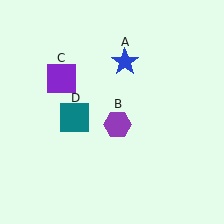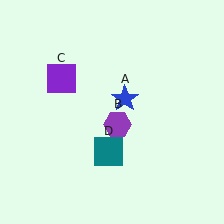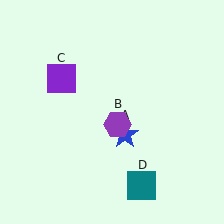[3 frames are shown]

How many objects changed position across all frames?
2 objects changed position: blue star (object A), teal square (object D).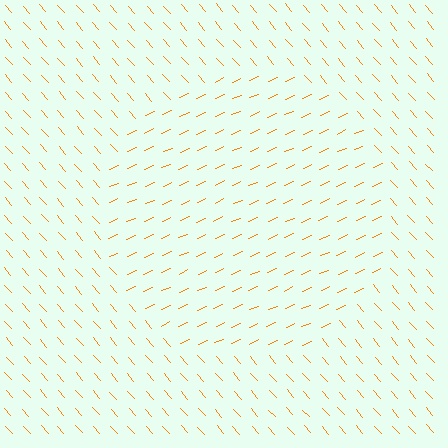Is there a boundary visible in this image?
Yes, there is a texture boundary formed by a change in line orientation.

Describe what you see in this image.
The image is filled with small orange line segments. A circle region in the image has lines oriented differently from the surrounding lines, creating a visible texture boundary.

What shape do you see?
I see a circle.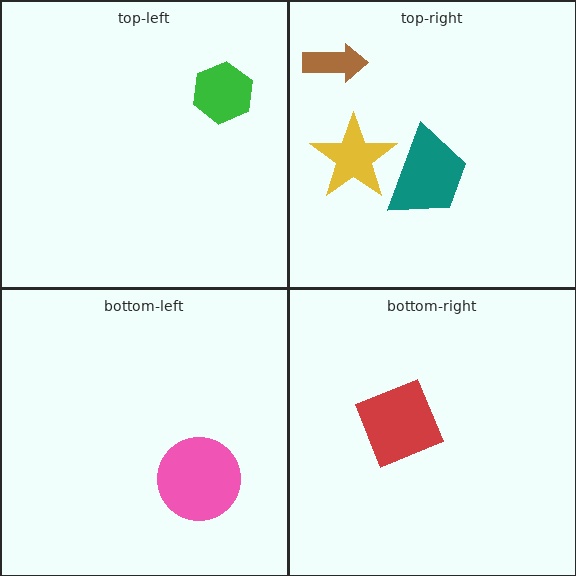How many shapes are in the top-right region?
3.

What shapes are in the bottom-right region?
The red square.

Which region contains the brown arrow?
The top-right region.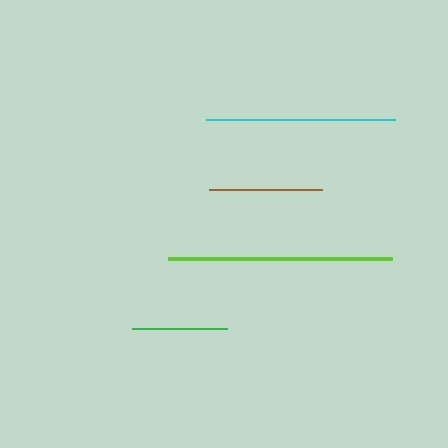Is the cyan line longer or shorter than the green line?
The cyan line is longer than the green line.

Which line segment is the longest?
The lime line is the longest at approximately 224 pixels.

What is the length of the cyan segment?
The cyan segment is approximately 189 pixels long.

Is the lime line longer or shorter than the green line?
The lime line is longer than the green line.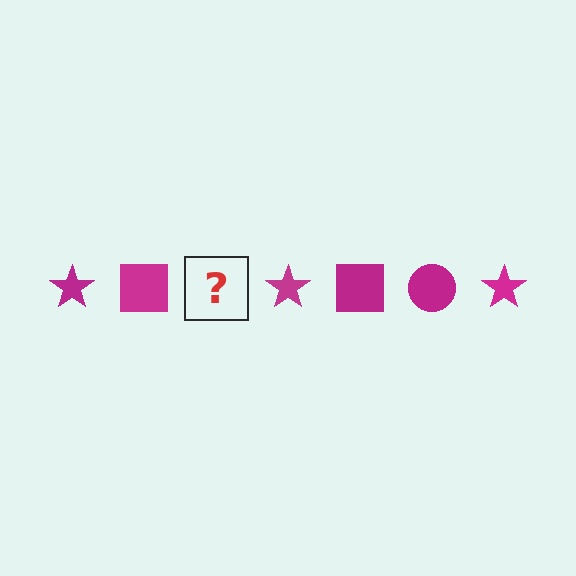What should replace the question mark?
The question mark should be replaced with a magenta circle.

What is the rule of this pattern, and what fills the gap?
The rule is that the pattern cycles through star, square, circle shapes in magenta. The gap should be filled with a magenta circle.